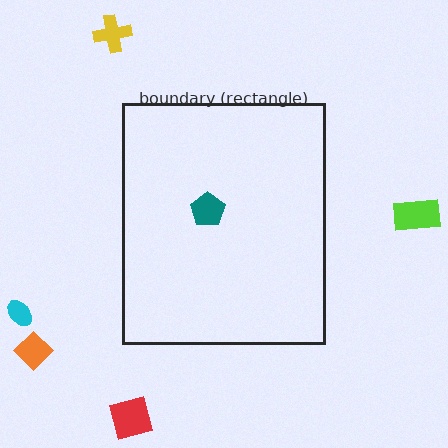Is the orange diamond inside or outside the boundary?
Outside.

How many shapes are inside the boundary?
1 inside, 5 outside.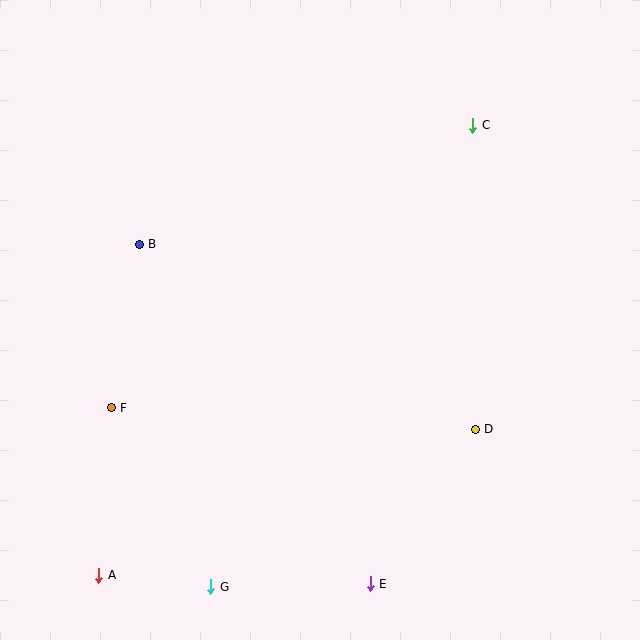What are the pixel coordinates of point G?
Point G is at (211, 587).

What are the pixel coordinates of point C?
Point C is at (473, 125).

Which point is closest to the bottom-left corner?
Point A is closest to the bottom-left corner.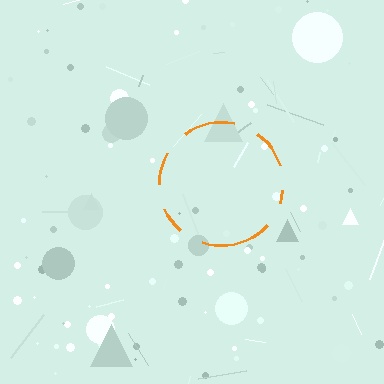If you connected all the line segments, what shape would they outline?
They would outline a circle.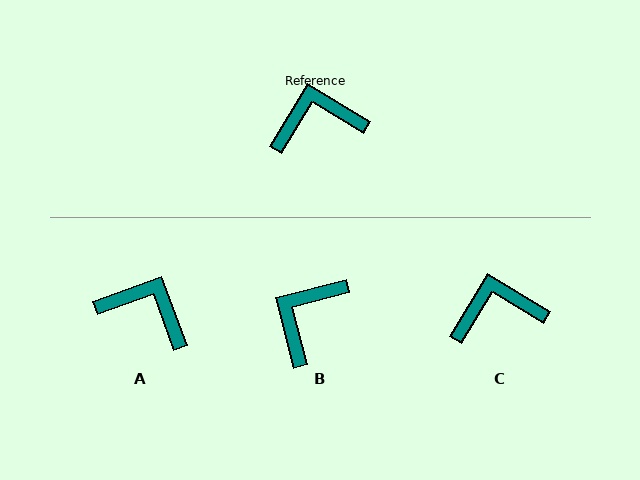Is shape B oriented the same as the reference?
No, it is off by about 45 degrees.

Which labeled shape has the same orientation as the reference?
C.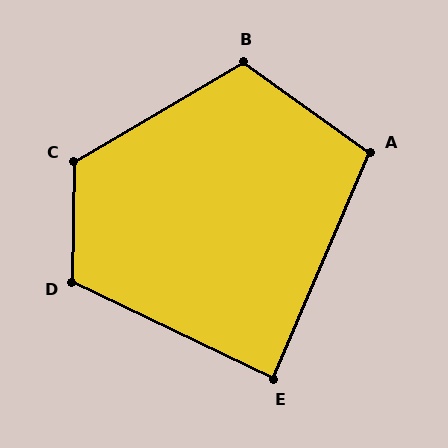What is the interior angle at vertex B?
Approximately 114 degrees (obtuse).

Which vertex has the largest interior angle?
C, at approximately 121 degrees.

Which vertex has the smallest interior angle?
E, at approximately 88 degrees.